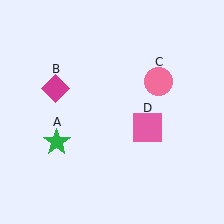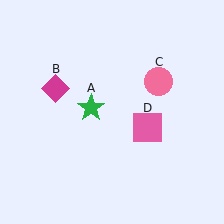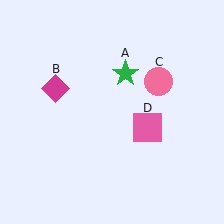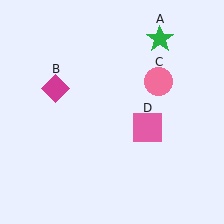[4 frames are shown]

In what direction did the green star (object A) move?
The green star (object A) moved up and to the right.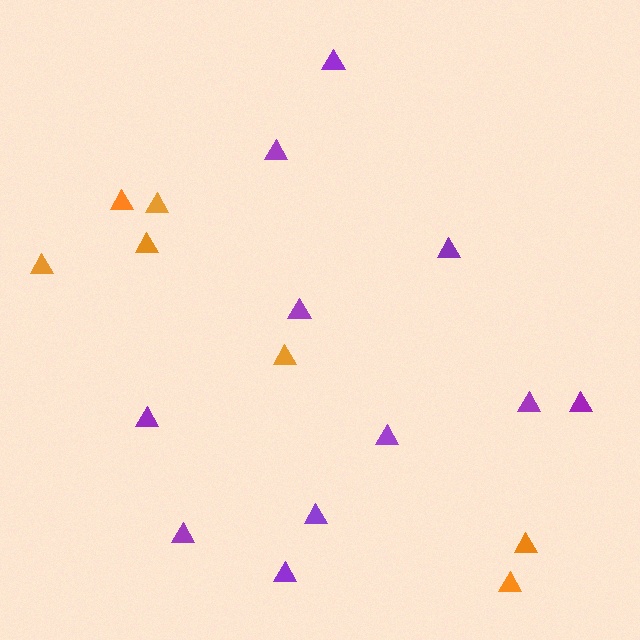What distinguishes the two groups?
There are 2 groups: one group of purple triangles (11) and one group of orange triangles (7).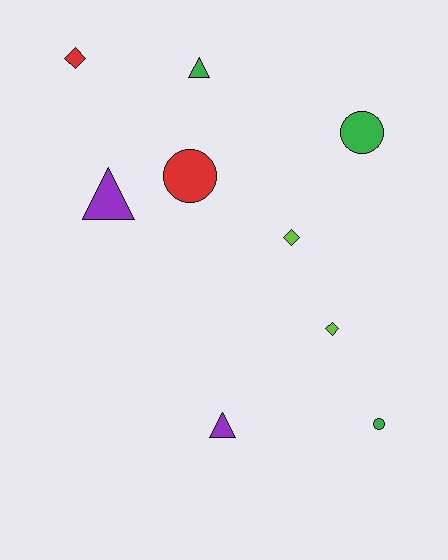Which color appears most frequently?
Green, with 3 objects.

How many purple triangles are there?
There are 2 purple triangles.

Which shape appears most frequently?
Triangle, with 3 objects.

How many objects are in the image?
There are 9 objects.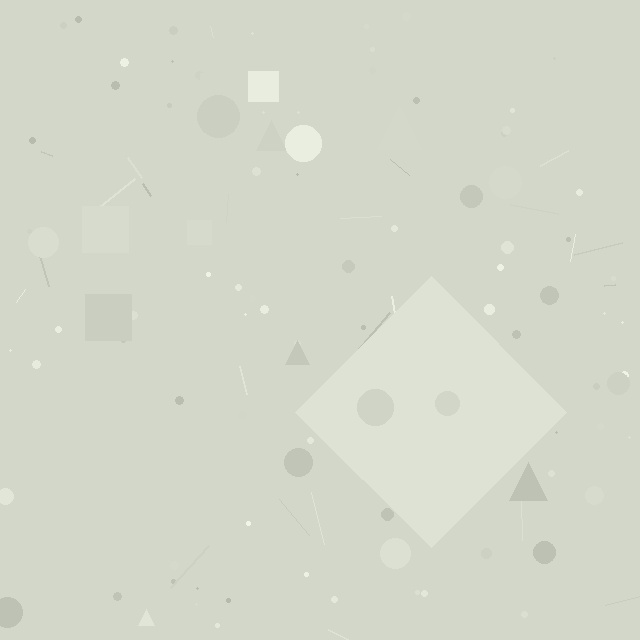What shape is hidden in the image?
A diamond is hidden in the image.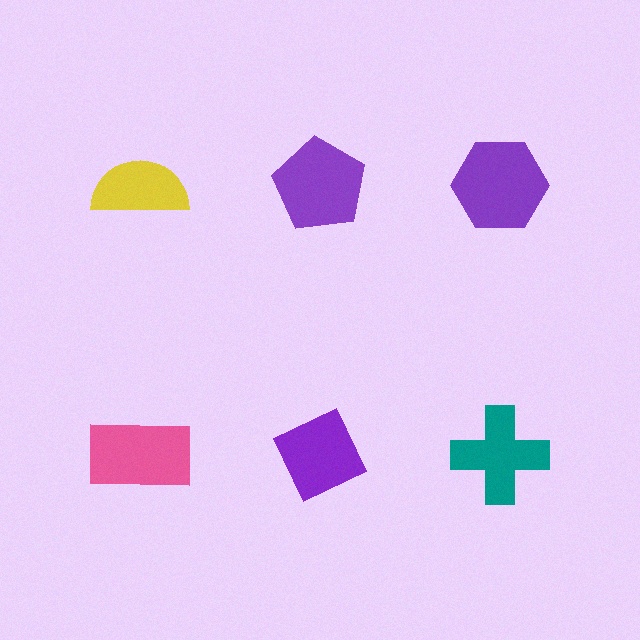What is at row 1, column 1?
A yellow semicircle.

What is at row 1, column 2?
A purple pentagon.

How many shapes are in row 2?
3 shapes.